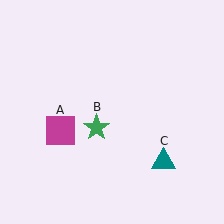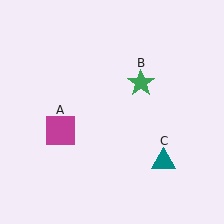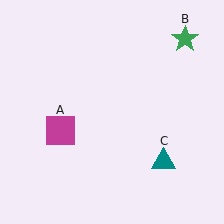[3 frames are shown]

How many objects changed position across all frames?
1 object changed position: green star (object B).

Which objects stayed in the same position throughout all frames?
Magenta square (object A) and teal triangle (object C) remained stationary.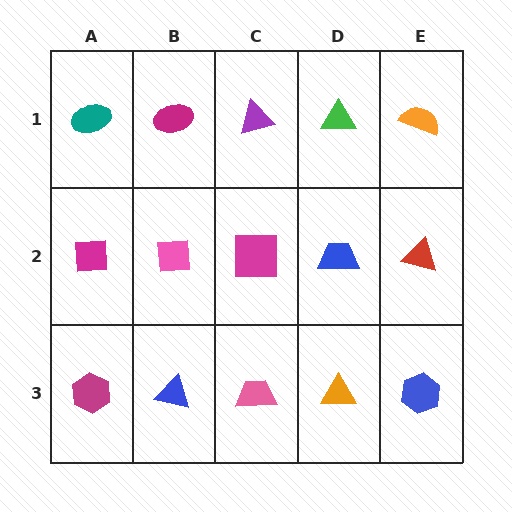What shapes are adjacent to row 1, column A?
A magenta square (row 2, column A), a magenta ellipse (row 1, column B).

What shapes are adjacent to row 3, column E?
A red triangle (row 2, column E), an orange triangle (row 3, column D).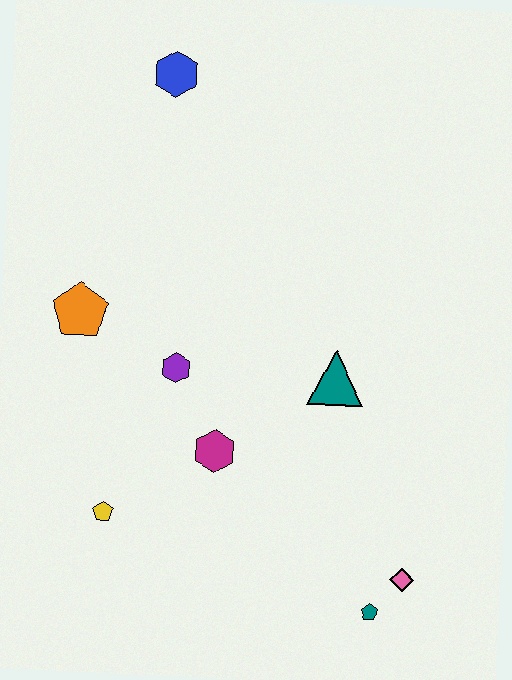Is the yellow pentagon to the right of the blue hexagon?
No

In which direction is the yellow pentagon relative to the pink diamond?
The yellow pentagon is to the left of the pink diamond.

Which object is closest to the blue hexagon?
The orange pentagon is closest to the blue hexagon.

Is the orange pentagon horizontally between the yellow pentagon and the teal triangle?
No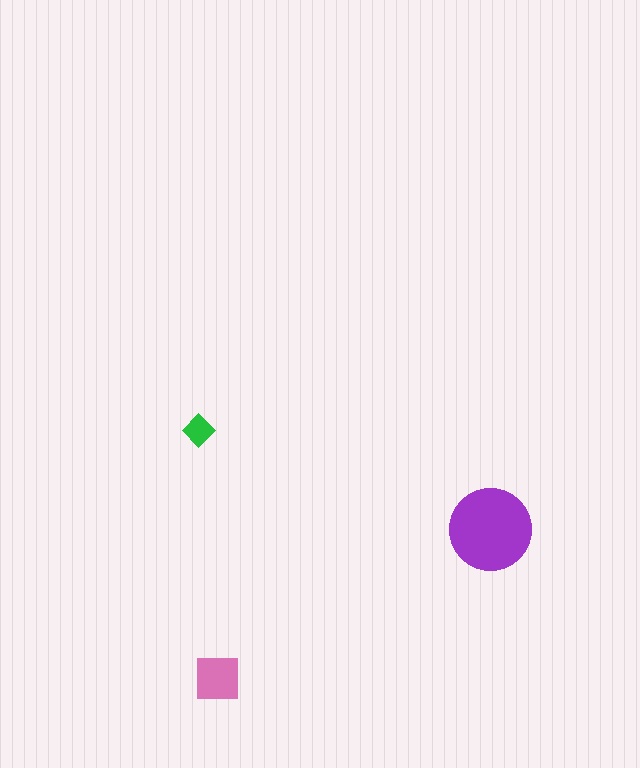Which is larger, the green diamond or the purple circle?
The purple circle.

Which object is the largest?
The purple circle.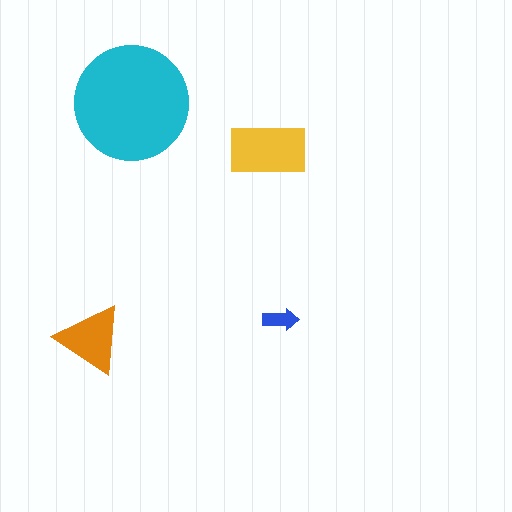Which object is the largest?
The cyan circle.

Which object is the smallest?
The blue arrow.